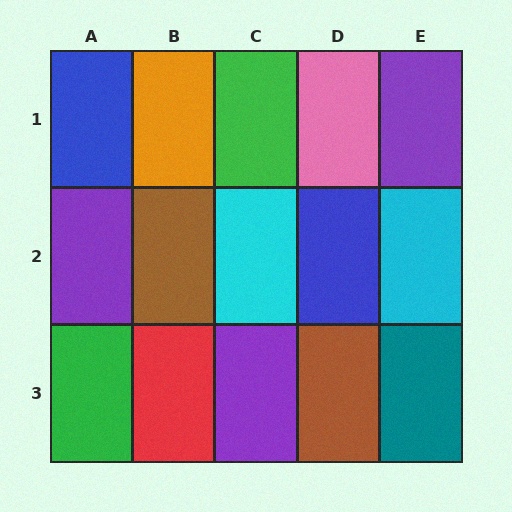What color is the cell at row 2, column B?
Brown.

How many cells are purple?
3 cells are purple.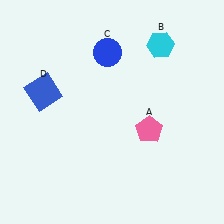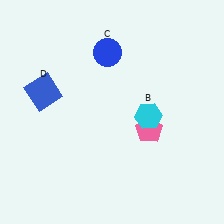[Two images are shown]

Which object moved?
The cyan hexagon (B) moved down.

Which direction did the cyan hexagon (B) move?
The cyan hexagon (B) moved down.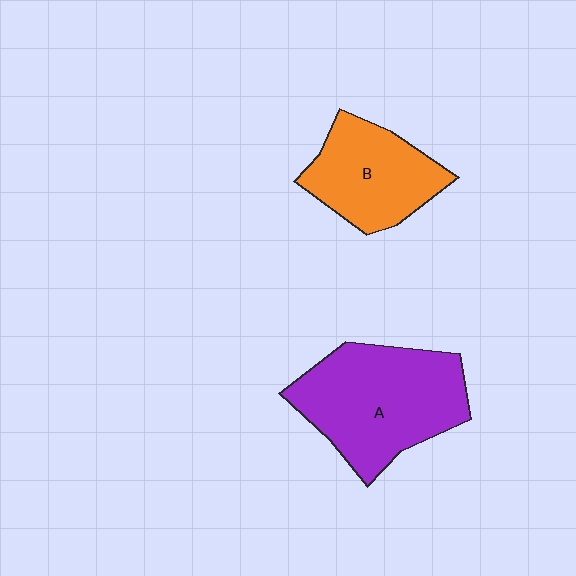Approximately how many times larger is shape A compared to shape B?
Approximately 1.5 times.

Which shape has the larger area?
Shape A (purple).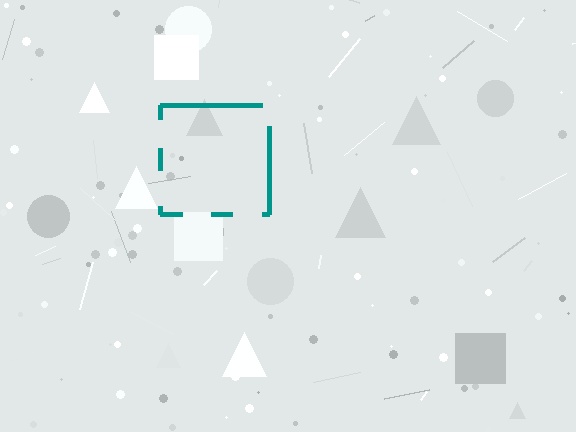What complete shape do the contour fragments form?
The contour fragments form a square.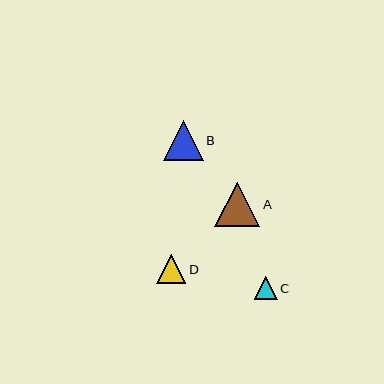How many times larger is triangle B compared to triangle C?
Triangle B is approximately 1.7 times the size of triangle C.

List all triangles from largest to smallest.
From largest to smallest: A, B, D, C.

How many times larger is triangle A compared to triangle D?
Triangle A is approximately 1.5 times the size of triangle D.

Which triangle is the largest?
Triangle A is the largest with a size of approximately 45 pixels.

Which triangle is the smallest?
Triangle C is the smallest with a size of approximately 23 pixels.